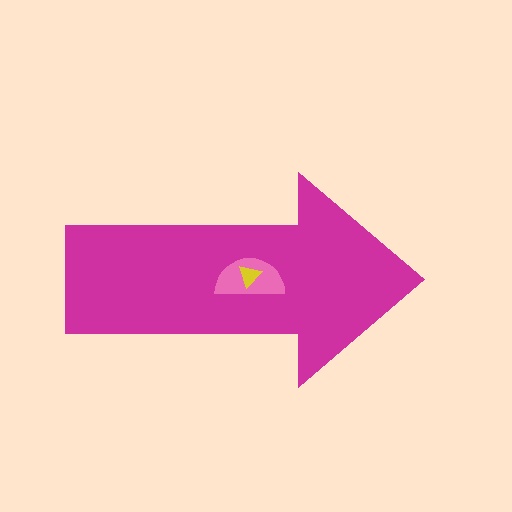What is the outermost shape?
The magenta arrow.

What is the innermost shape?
The yellow triangle.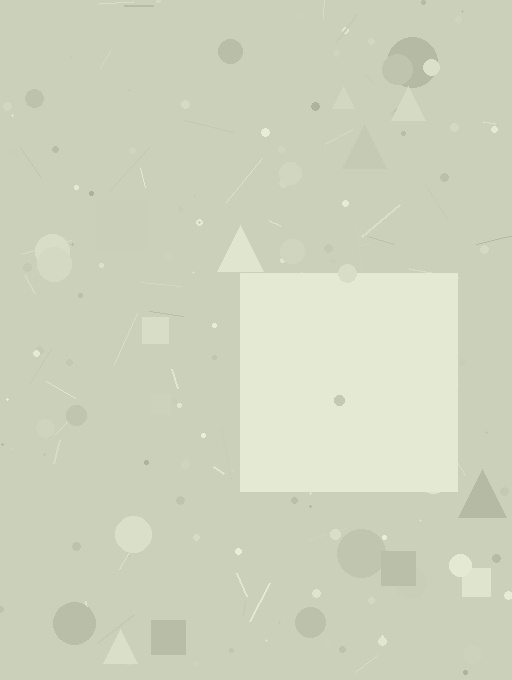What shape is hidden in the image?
A square is hidden in the image.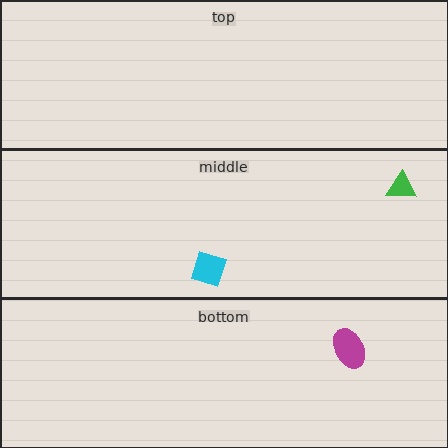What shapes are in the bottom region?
The magenta ellipse.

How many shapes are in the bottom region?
1.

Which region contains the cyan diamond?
The middle region.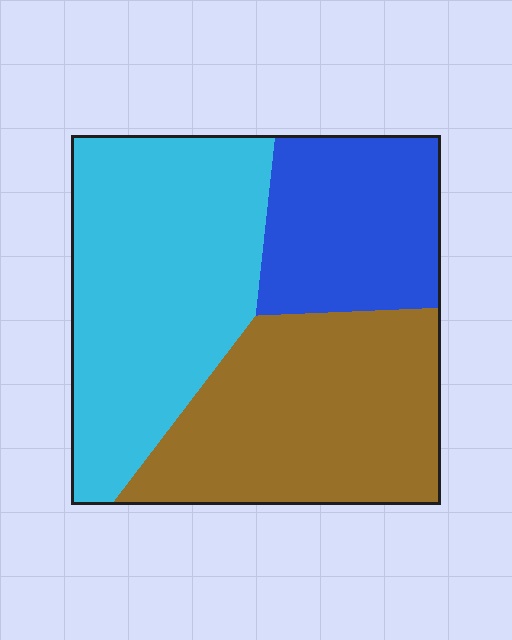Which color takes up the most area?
Cyan, at roughly 40%.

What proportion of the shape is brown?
Brown takes up between a third and a half of the shape.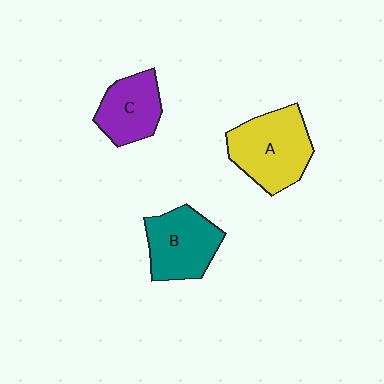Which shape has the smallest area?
Shape C (purple).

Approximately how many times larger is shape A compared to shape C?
Approximately 1.4 times.